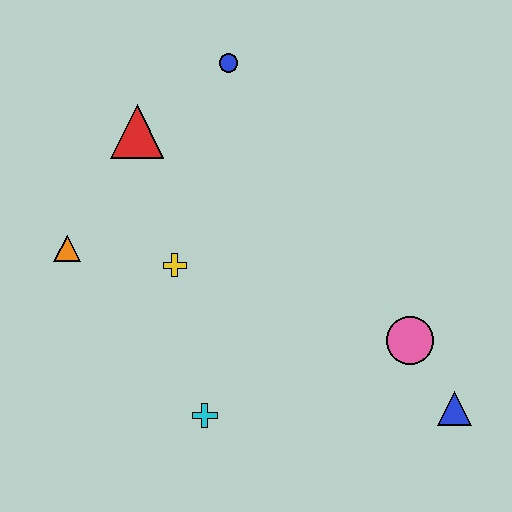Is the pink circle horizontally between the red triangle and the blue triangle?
Yes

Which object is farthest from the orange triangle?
The blue triangle is farthest from the orange triangle.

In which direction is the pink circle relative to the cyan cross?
The pink circle is to the right of the cyan cross.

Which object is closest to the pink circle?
The blue triangle is closest to the pink circle.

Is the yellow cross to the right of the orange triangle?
Yes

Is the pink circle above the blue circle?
No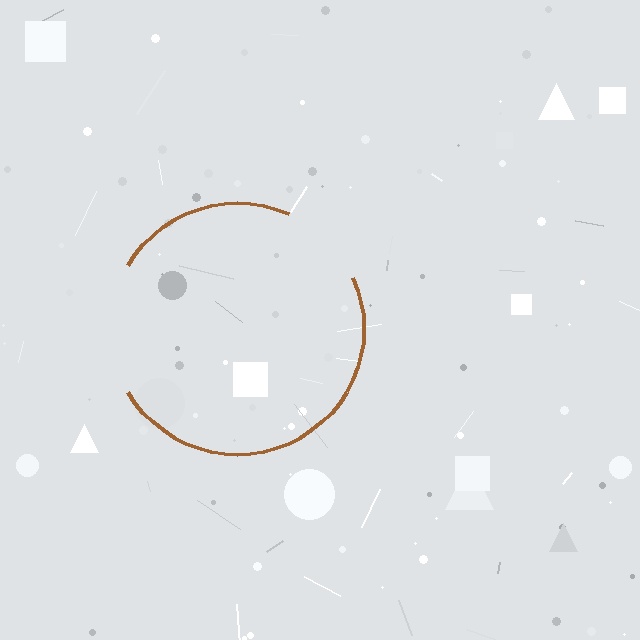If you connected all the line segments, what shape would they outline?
They would outline a circle.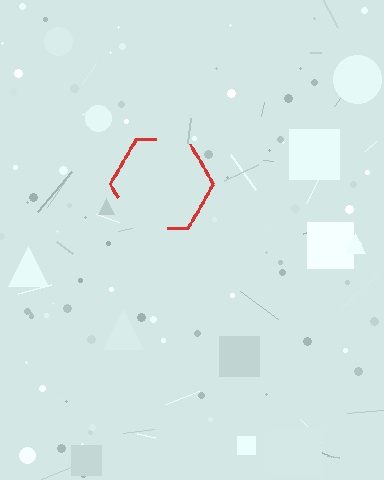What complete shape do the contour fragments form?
The contour fragments form a hexagon.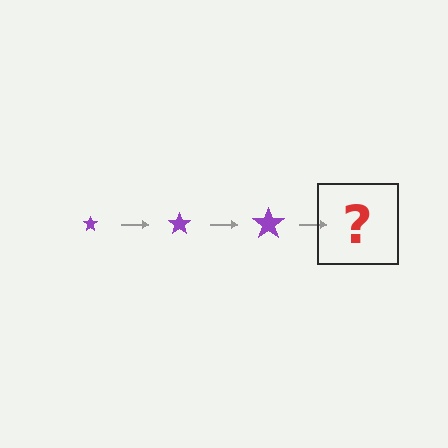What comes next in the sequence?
The next element should be a purple star, larger than the previous one.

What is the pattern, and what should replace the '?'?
The pattern is that the star gets progressively larger each step. The '?' should be a purple star, larger than the previous one.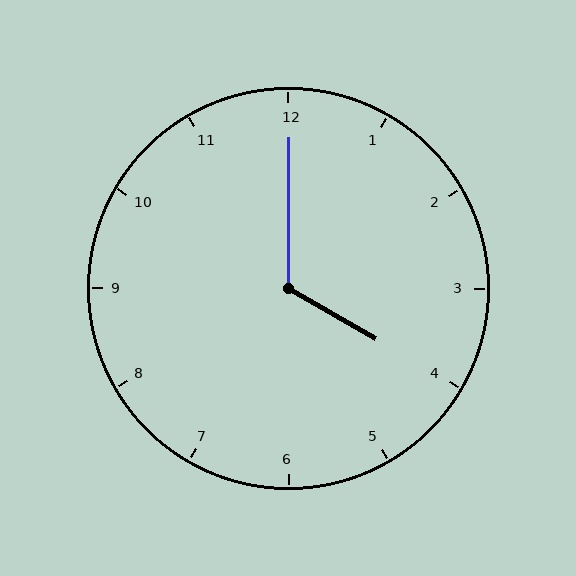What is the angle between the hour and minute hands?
Approximately 120 degrees.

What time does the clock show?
4:00.